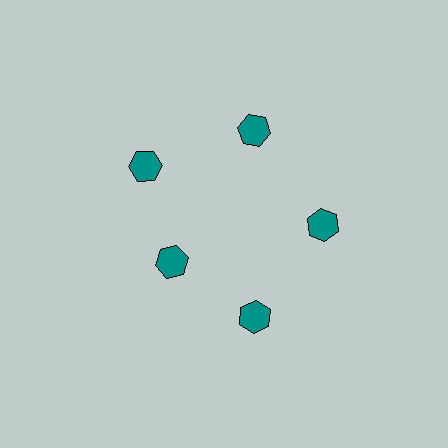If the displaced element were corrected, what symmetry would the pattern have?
It would have 5-fold rotational symmetry — the pattern would map onto itself every 72 degrees.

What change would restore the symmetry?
The symmetry would be restored by moving it outward, back onto the ring so that all 5 hexagons sit at equal angles and equal distance from the center.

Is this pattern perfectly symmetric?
No. The 5 teal hexagons are arranged in a ring, but one element near the 8 o'clock position is pulled inward toward the center, breaking the 5-fold rotational symmetry.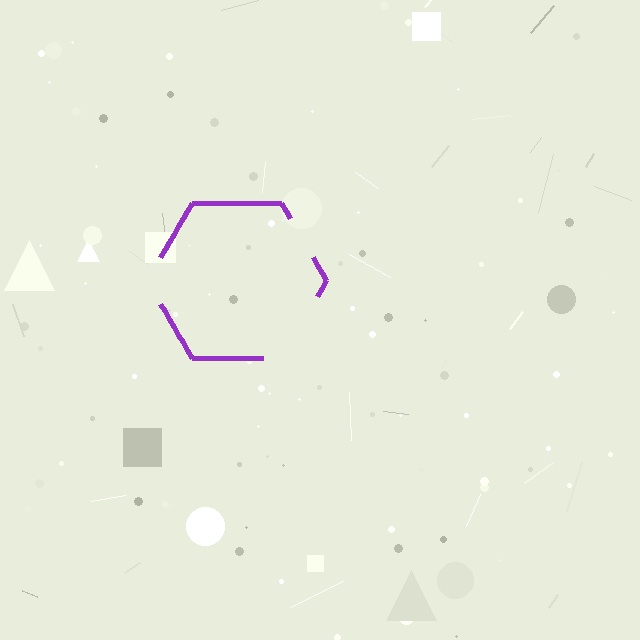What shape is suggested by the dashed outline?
The dashed outline suggests a hexagon.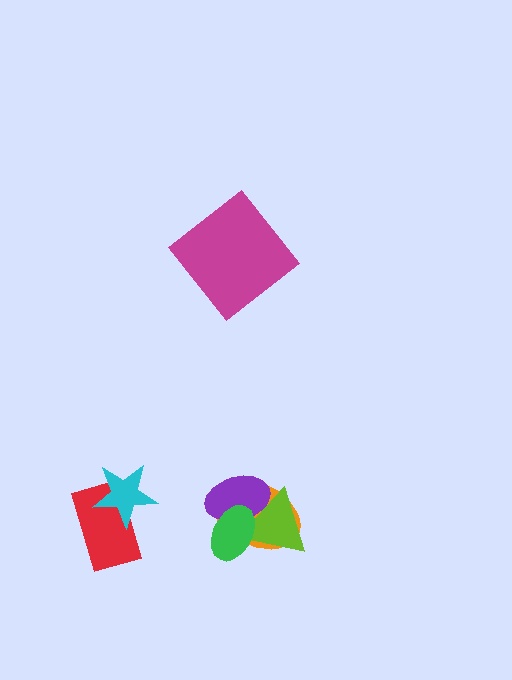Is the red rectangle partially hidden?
Yes, it is partially covered by another shape.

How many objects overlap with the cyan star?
1 object overlaps with the cyan star.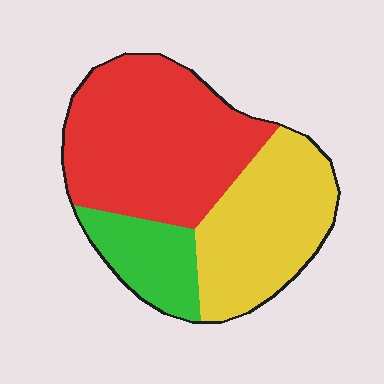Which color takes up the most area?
Red, at roughly 50%.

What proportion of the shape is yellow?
Yellow covers 35% of the shape.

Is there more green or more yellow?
Yellow.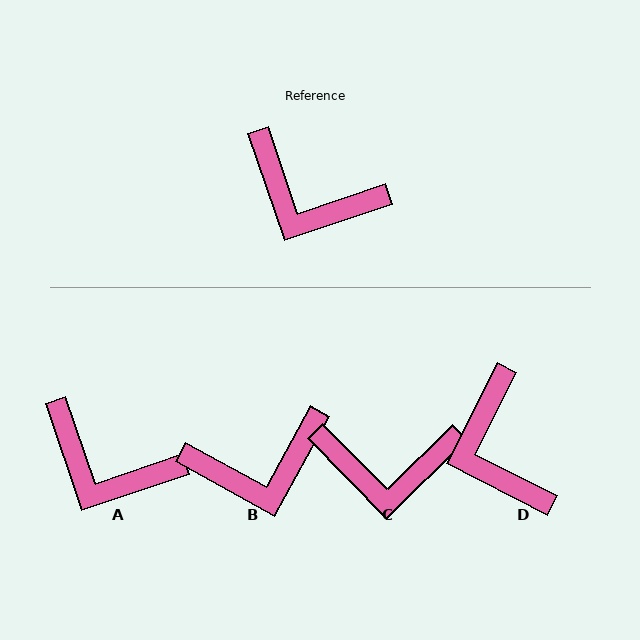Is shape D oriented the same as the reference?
No, it is off by about 46 degrees.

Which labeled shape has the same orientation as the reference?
A.